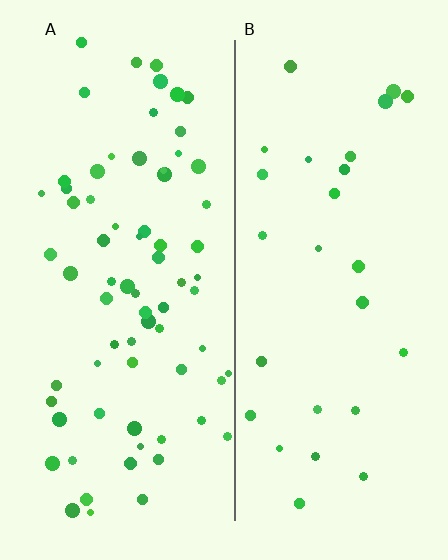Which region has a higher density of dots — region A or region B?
A (the left).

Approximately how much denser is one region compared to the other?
Approximately 2.6× — region A over region B.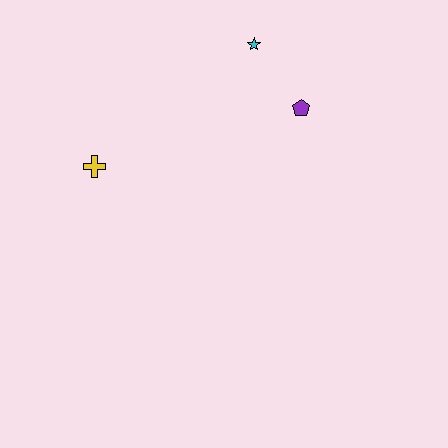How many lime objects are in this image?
There are no lime objects.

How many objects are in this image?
There are 3 objects.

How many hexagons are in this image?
There are no hexagons.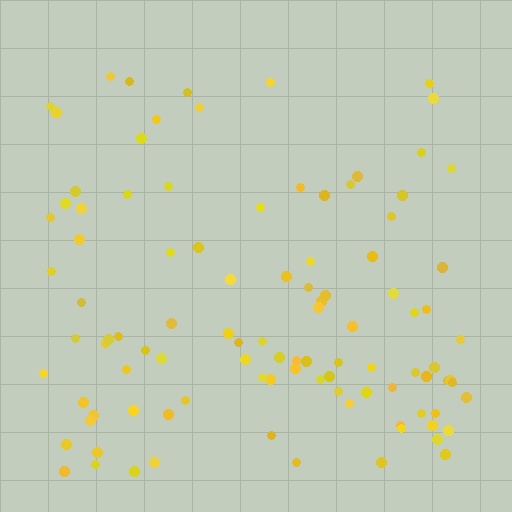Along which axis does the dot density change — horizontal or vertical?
Vertical.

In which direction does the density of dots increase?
From top to bottom, with the bottom side densest.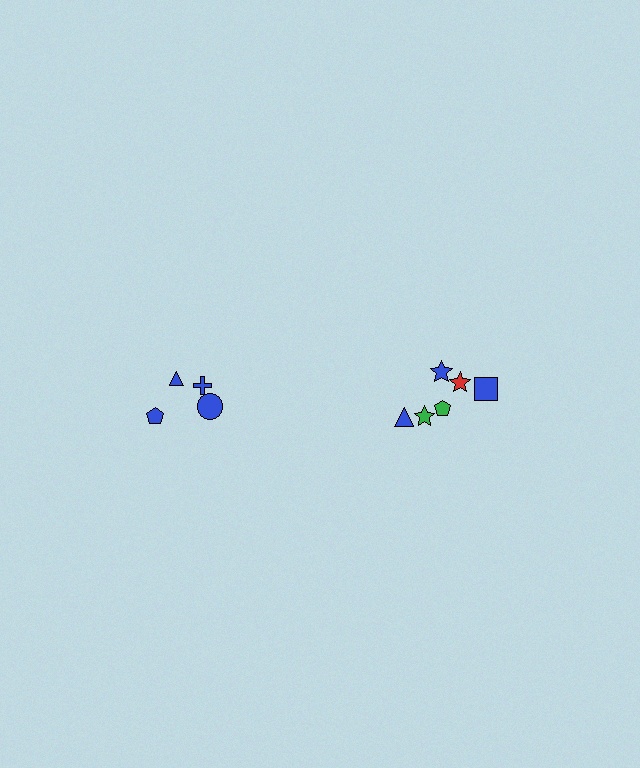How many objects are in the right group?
There are 6 objects.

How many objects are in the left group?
There are 4 objects.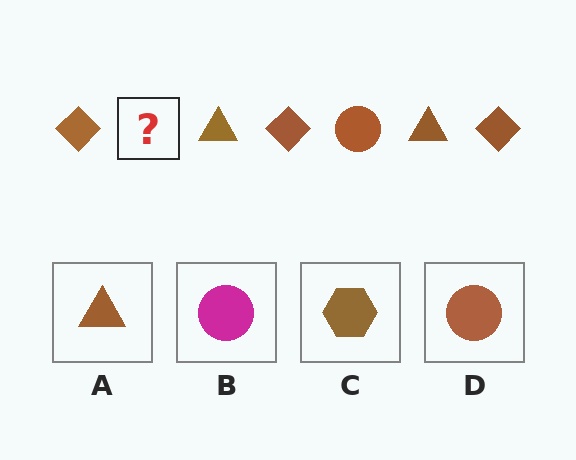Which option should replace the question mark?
Option D.